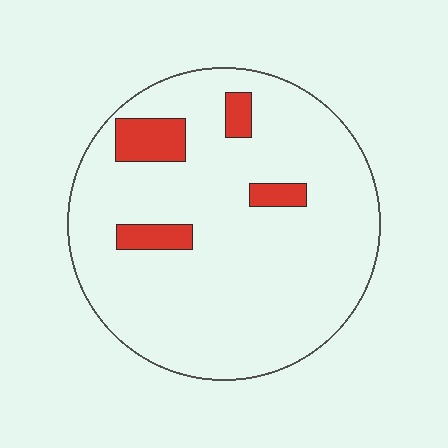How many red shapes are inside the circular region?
4.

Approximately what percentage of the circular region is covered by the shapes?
Approximately 10%.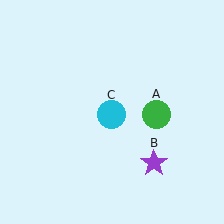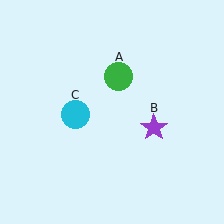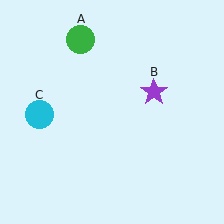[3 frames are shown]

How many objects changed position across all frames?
3 objects changed position: green circle (object A), purple star (object B), cyan circle (object C).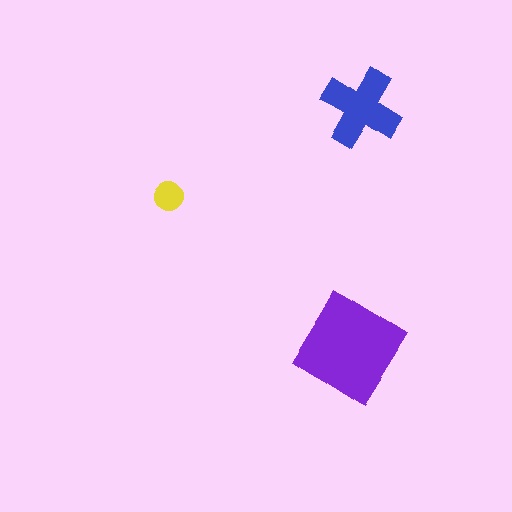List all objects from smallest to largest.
The yellow circle, the blue cross, the purple diamond.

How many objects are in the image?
There are 3 objects in the image.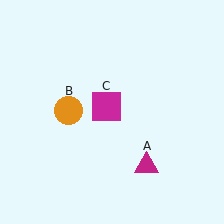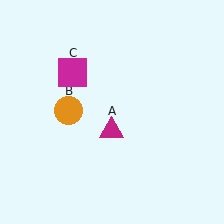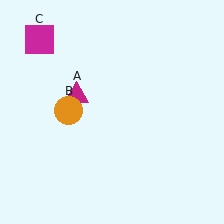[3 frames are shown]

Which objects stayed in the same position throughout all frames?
Orange circle (object B) remained stationary.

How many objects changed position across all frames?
2 objects changed position: magenta triangle (object A), magenta square (object C).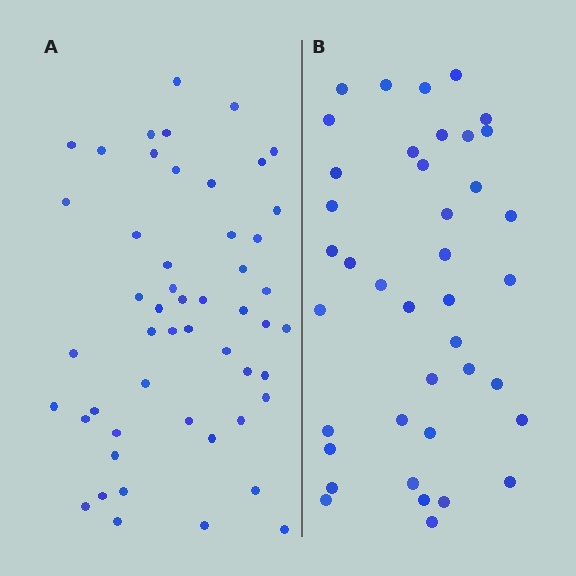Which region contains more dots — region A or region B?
Region A (the left region) has more dots.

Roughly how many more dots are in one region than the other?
Region A has roughly 12 or so more dots than region B.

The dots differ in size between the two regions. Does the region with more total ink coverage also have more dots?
No. Region B has more total ink coverage because its dots are larger, but region A actually contains more individual dots. Total area can be misleading — the number of items is what matters here.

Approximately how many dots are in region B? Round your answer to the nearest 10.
About 40 dots.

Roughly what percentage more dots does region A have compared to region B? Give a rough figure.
About 30% more.